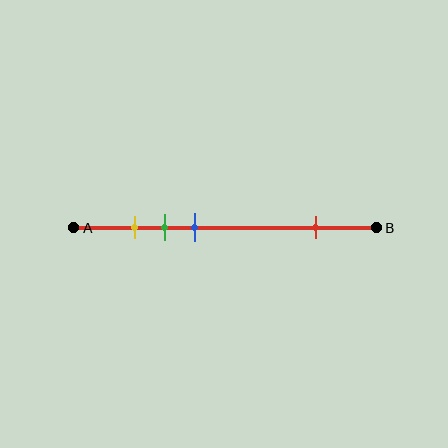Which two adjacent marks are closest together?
The yellow and green marks are the closest adjacent pair.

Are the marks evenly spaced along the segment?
No, the marks are not evenly spaced.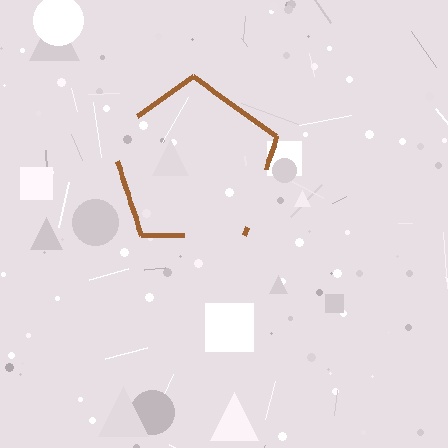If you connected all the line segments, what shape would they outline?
They would outline a pentagon.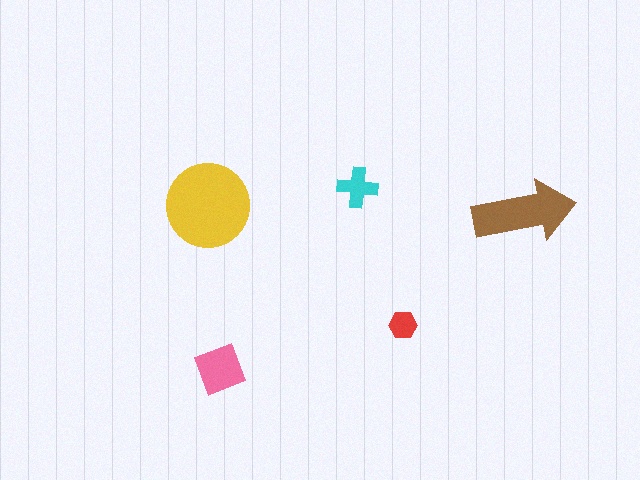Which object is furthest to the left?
The yellow circle is leftmost.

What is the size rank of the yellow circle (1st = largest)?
1st.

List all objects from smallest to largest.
The red hexagon, the cyan cross, the pink diamond, the brown arrow, the yellow circle.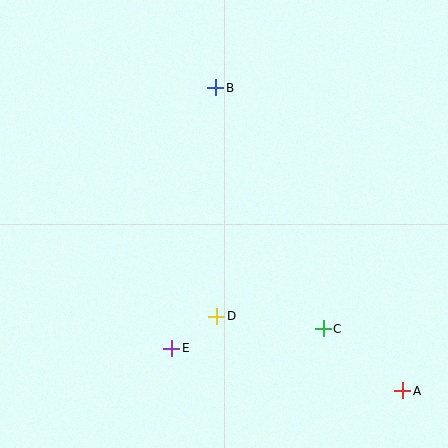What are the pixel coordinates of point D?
Point D is at (217, 316).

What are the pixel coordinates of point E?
Point E is at (172, 348).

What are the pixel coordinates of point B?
Point B is at (215, 88).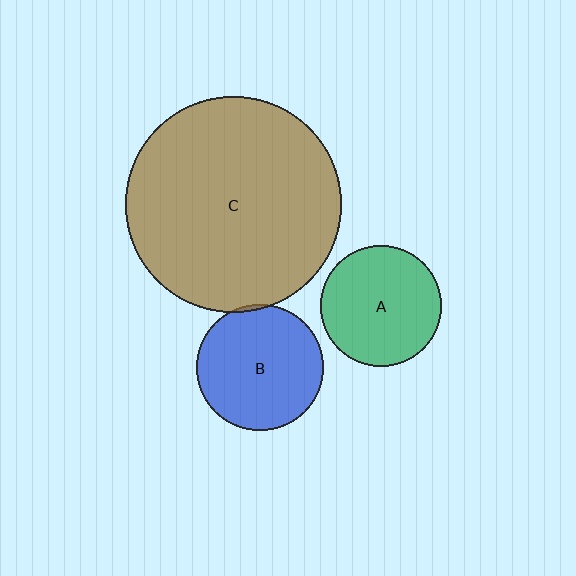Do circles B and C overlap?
Yes.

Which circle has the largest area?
Circle C (brown).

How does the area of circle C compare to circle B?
Approximately 2.9 times.